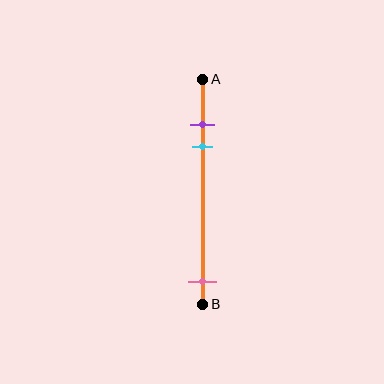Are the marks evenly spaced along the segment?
No, the marks are not evenly spaced.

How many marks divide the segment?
There are 3 marks dividing the segment.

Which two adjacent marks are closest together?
The purple and cyan marks are the closest adjacent pair.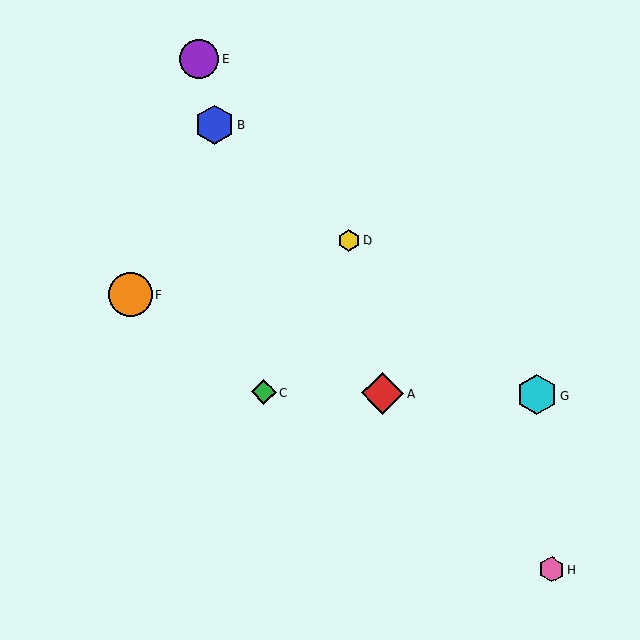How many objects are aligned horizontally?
3 objects (A, C, G) are aligned horizontally.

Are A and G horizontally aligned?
Yes, both are at y≈393.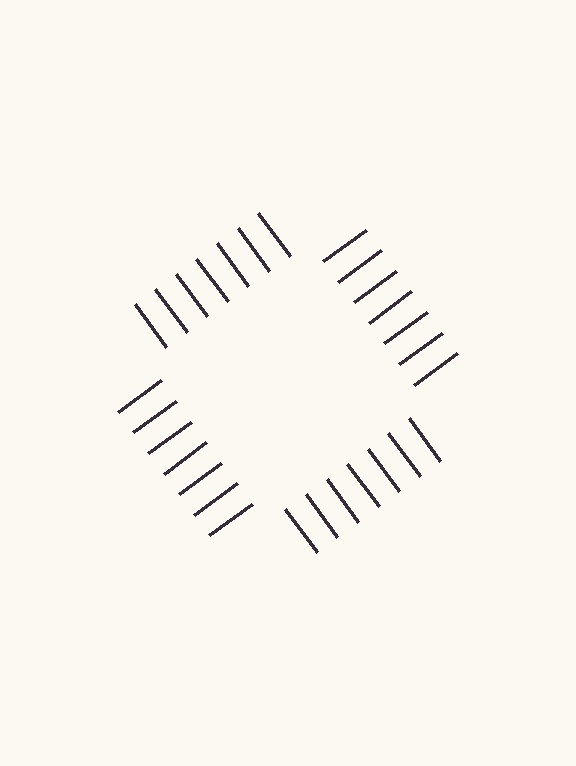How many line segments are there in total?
28 — 7 along each of the 4 edges.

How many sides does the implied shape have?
4 sides — the line-ends trace a square.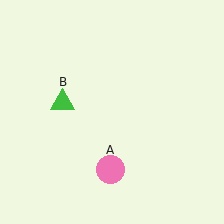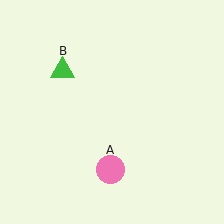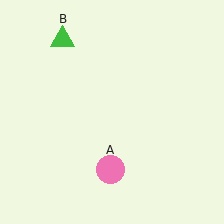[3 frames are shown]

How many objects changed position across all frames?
1 object changed position: green triangle (object B).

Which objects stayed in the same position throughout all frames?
Pink circle (object A) remained stationary.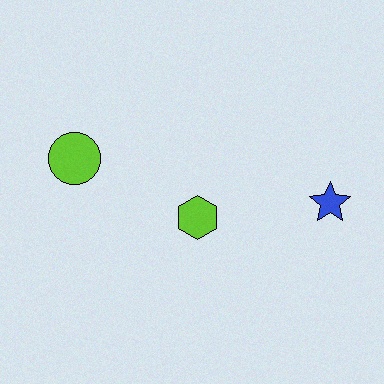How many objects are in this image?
There are 3 objects.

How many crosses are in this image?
There are no crosses.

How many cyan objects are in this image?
There are no cyan objects.